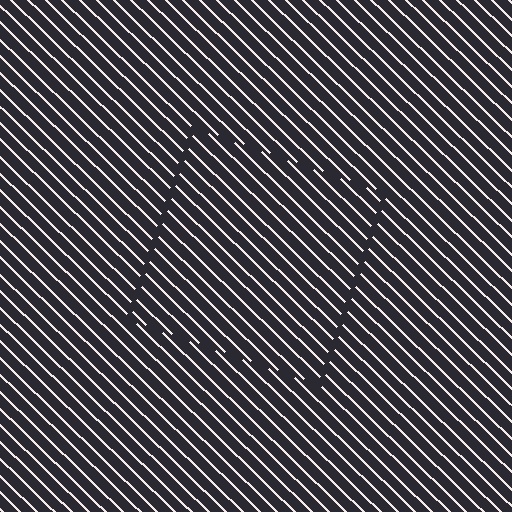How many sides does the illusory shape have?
4 sides — the line-ends trace a square.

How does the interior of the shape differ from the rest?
The interior of the shape contains the same grating, shifted by half a period — the contour is defined by the phase discontinuity where line-ends from the inner and outer gratings abut.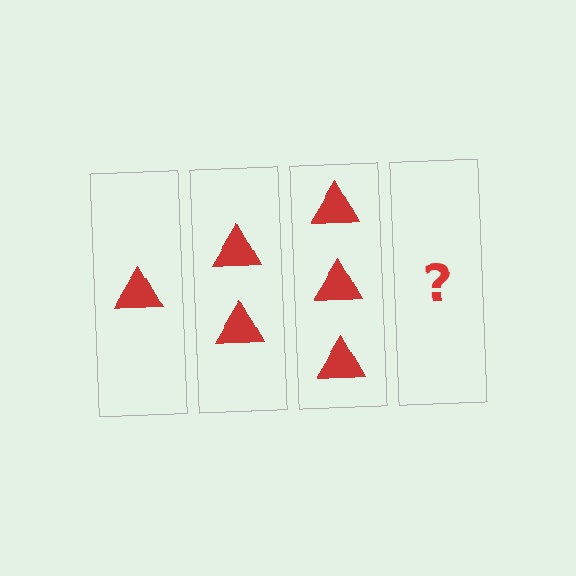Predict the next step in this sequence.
The next step is 4 triangles.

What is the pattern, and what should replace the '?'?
The pattern is that each step adds one more triangle. The '?' should be 4 triangles.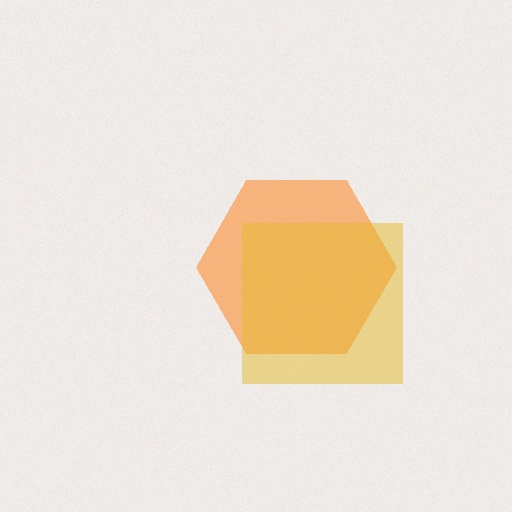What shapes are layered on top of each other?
The layered shapes are: an orange hexagon, a yellow square.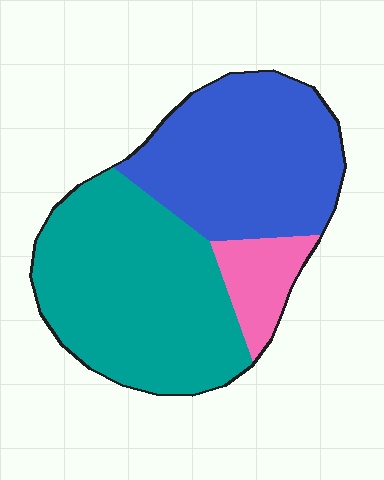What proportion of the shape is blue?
Blue takes up about two fifths (2/5) of the shape.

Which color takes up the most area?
Teal, at roughly 50%.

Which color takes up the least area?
Pink, at roughly 10%.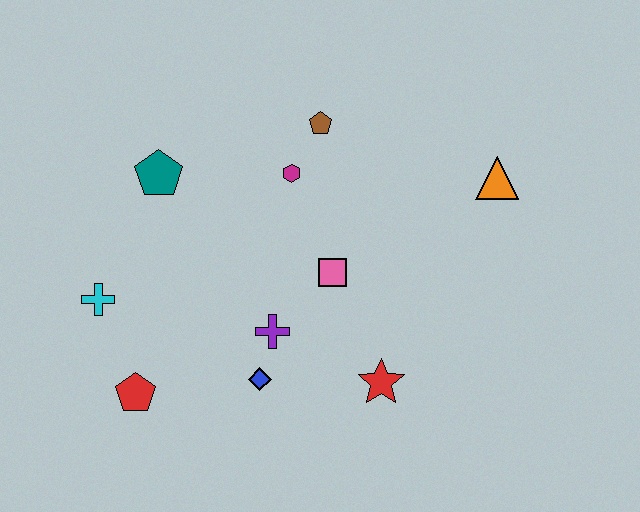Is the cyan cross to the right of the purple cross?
No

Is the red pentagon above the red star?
No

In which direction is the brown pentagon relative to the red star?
The brown pentagon is above the red star.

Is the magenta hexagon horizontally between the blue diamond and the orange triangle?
Yes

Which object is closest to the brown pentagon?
The magenta hexagon is closest to the brown pentagon.